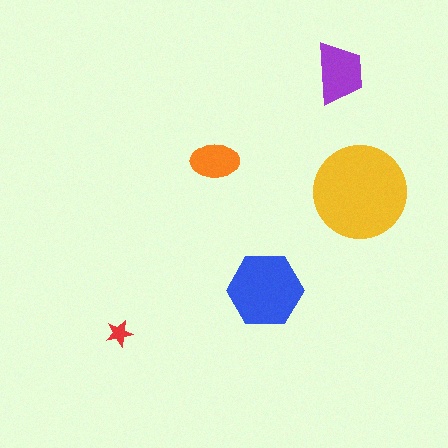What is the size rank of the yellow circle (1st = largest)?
1st.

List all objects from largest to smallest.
The yellow circle, the blue hexagon, the purple trapezoid, the orange ellipse, the red star.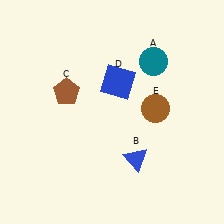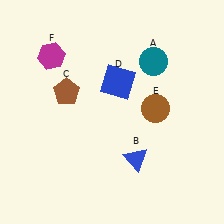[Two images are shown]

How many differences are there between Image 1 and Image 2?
There is 1 difference between the two images.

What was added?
A magenta hexagon (F) was added in Image 2.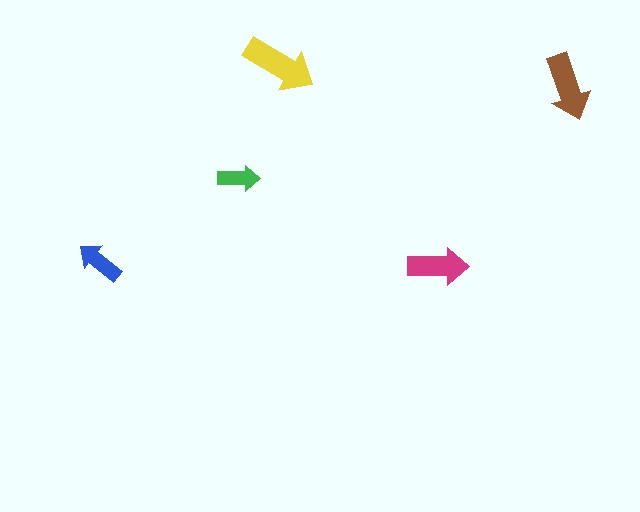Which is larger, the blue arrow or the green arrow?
The blue one.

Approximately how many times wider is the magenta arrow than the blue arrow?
About 1.5 times wider.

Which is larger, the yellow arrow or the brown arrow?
The yellow one.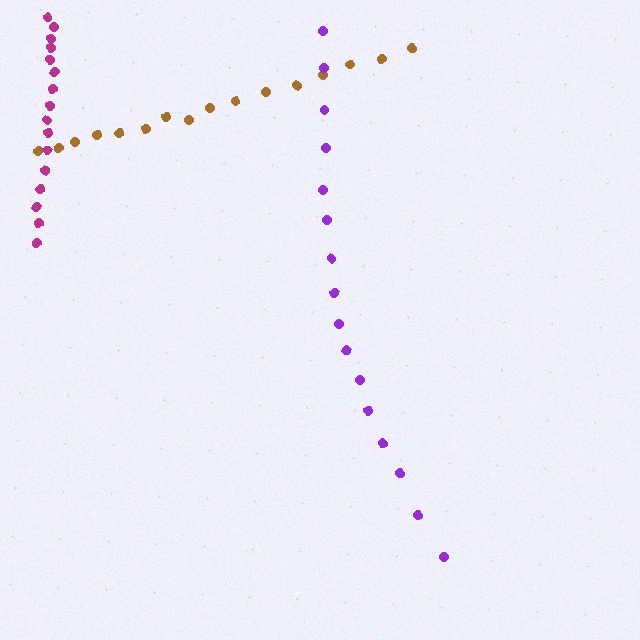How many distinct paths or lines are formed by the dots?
There are 3 distinct paths.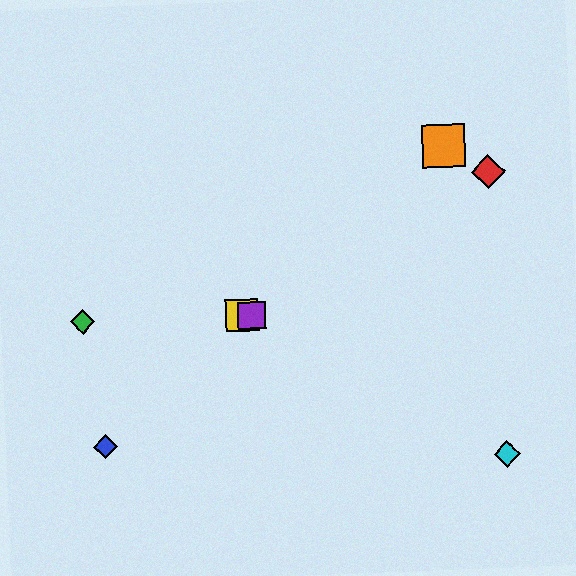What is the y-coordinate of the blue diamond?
The blue diamond is at y≈447.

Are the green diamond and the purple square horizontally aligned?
Yes, both are at y≈322.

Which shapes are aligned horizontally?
The green diamond, the yellow square, the purple square are aligned horizontally.